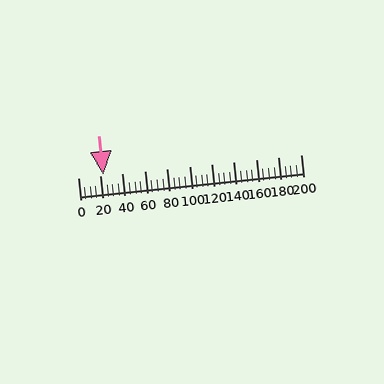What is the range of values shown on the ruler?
The ruler shows values from 0 to 200.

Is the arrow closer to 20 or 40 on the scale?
The arrow is closer to 20.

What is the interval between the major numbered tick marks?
The major tick marks are spaced 20 units apart.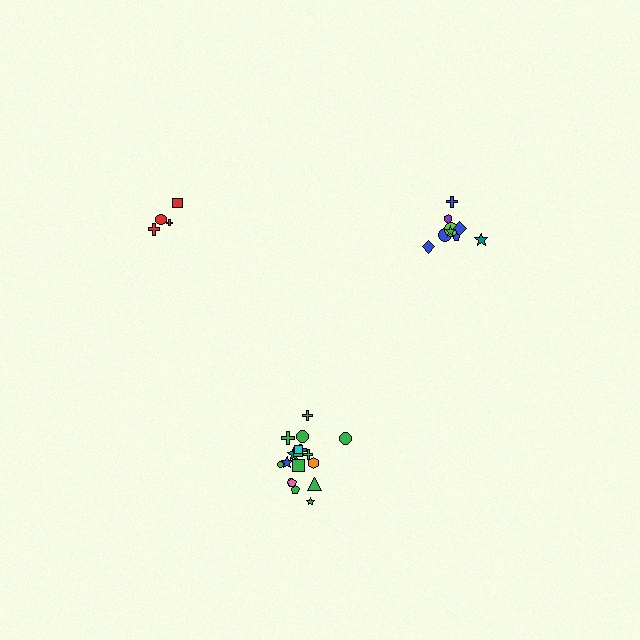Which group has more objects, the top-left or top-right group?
The top-right group.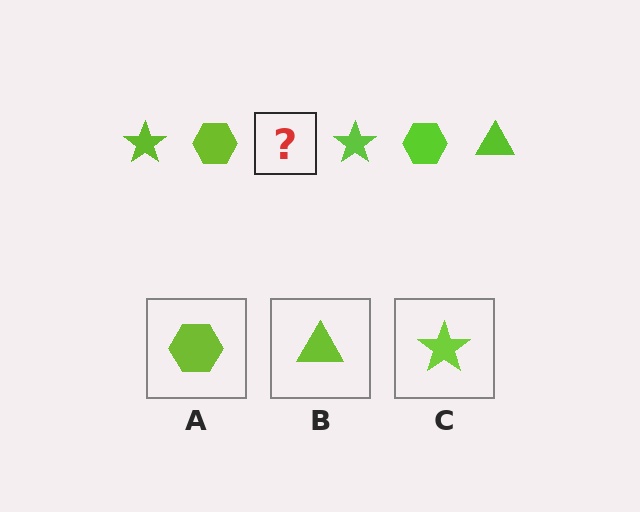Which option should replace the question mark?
Option B.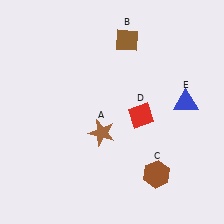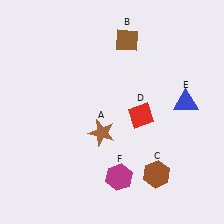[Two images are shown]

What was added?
A magenta hexagon (F) was added in Image 2.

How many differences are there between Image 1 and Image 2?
There is 1 difference between the two images.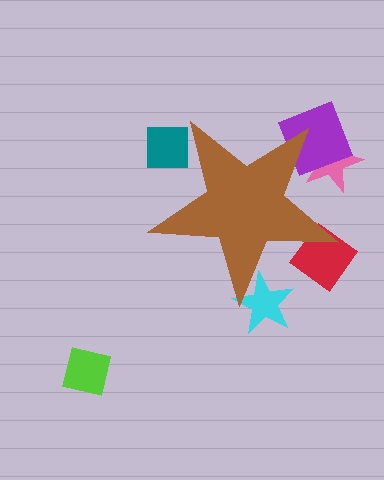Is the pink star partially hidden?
Yes, the pink star is partially hidden behind the brown star.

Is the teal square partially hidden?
Yes, the teal square is partially hidden behind the brown star.